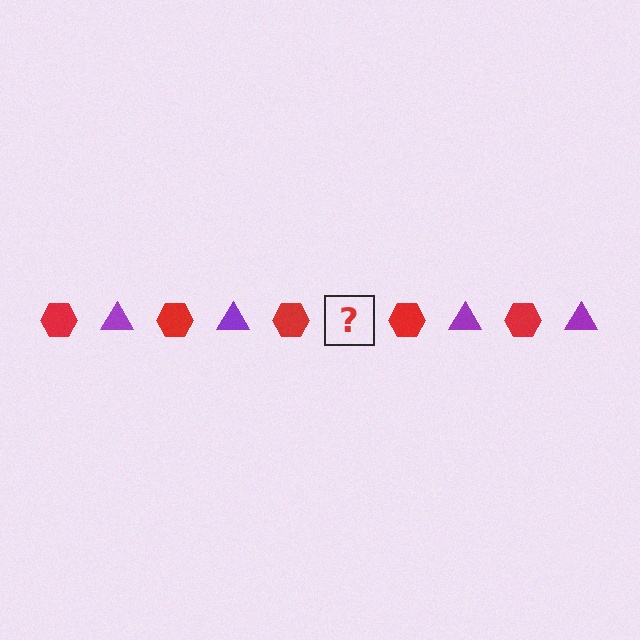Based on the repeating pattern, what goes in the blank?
The blank should be a purple triangle.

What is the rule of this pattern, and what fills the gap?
The rule is that the pattern alternates between red hexagon and purple triangle. The gap should be filled with a purple triangle.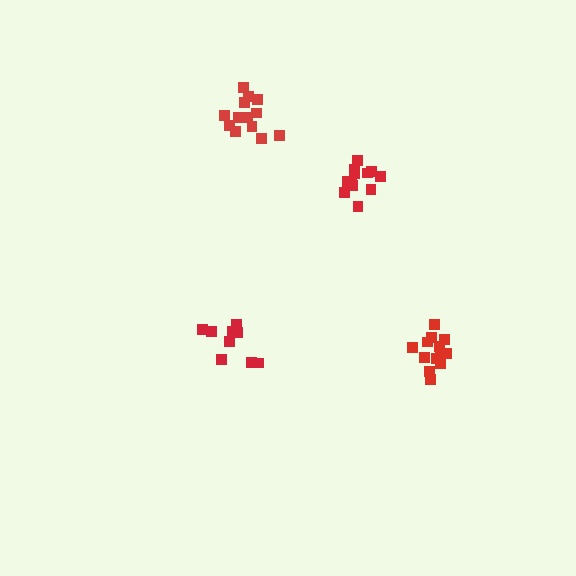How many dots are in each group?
Group 1: 9 dots, Group 2: 12 dots, Group 3: 13 dots, Group 4: 13 dots (47 total).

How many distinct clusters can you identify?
There are 4 distinct clusters.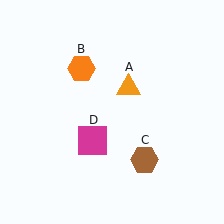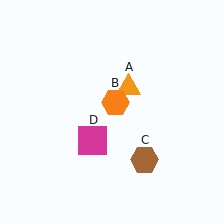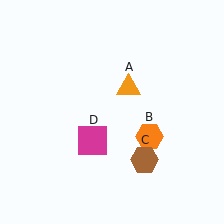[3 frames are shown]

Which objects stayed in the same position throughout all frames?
Orange triangle (object A) and brown hexagon (object C) and magenta square (object D) remained stationary.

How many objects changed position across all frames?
1 object changed position: orange hexagon (object B).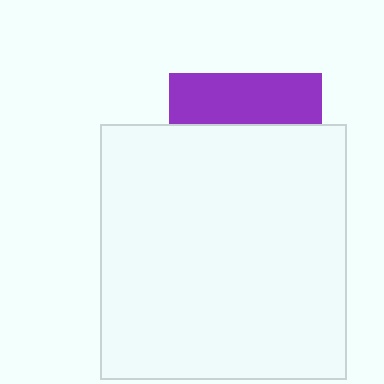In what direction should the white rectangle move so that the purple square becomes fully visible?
The white rectangle should move down. That is the shortest direction to clear the overlap and leave the purple square fully visible.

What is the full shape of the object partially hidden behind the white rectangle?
The partially hidden object is a purple square.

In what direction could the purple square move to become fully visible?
The purple square could move up. That would shift it out from behind the white rectangle entirely.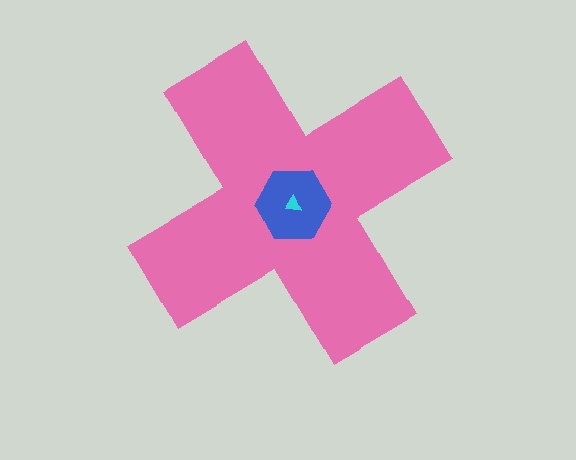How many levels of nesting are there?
3.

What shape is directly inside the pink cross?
The blue hexagon.